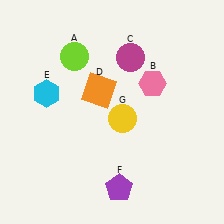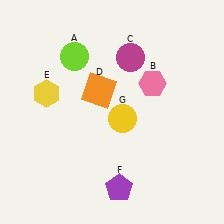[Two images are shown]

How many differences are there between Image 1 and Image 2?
There is 1 difference between the two images.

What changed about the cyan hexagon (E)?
In Image 1, E is cyan. In Image 2, it changed to yellow.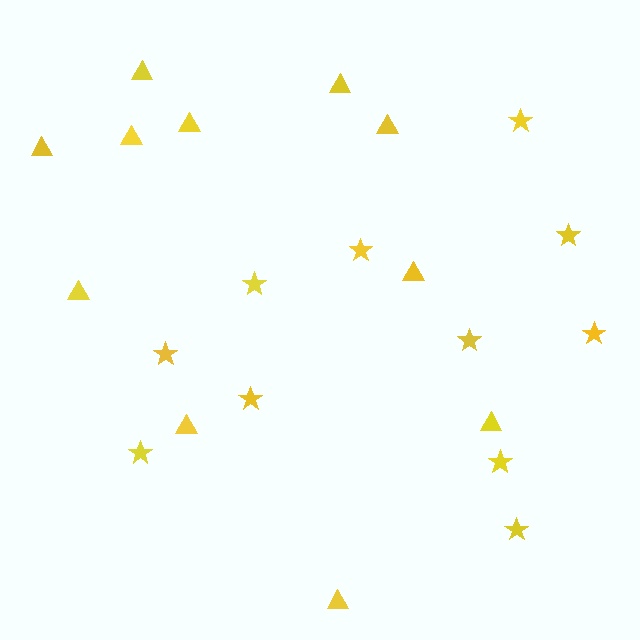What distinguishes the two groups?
There are 2 groups: one group of triangles (11) and one group of stars (11).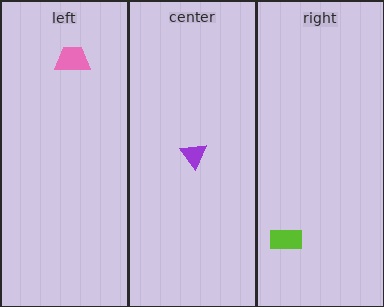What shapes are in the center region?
The purple triangle.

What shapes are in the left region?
The pink trapezoid.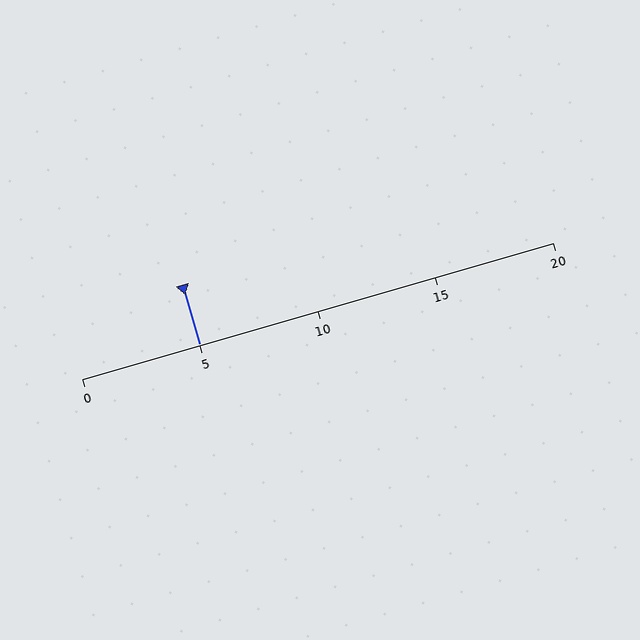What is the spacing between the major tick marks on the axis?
The major ticks are spaced 5 apart.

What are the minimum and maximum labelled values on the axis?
The axis runs from 0 to 20.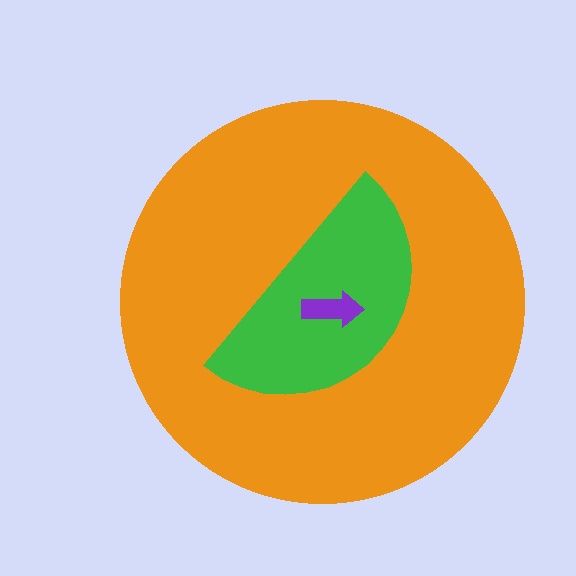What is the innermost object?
The purple arrow.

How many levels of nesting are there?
3.